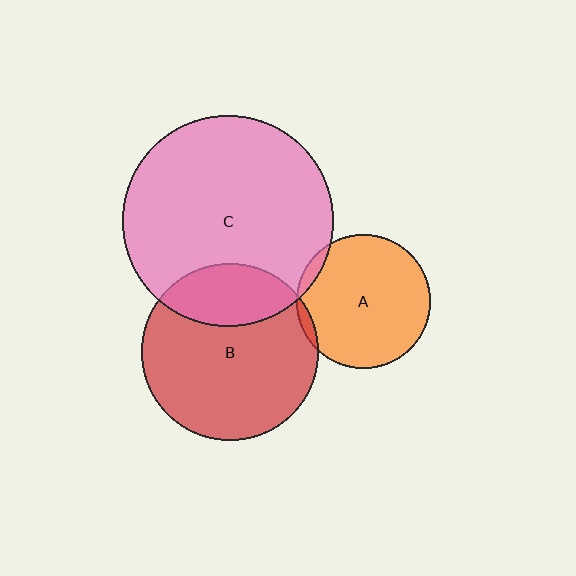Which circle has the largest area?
Circle C (pink).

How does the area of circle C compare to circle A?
Approximately 2.5 times.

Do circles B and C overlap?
Yes.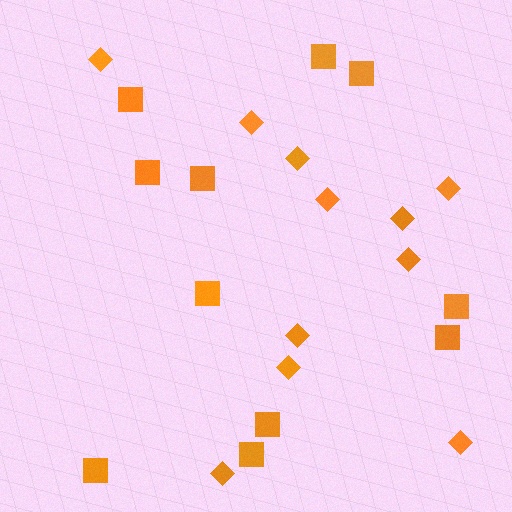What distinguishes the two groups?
There are 2 groups: one group of squares (11) and one group of diamonds (11).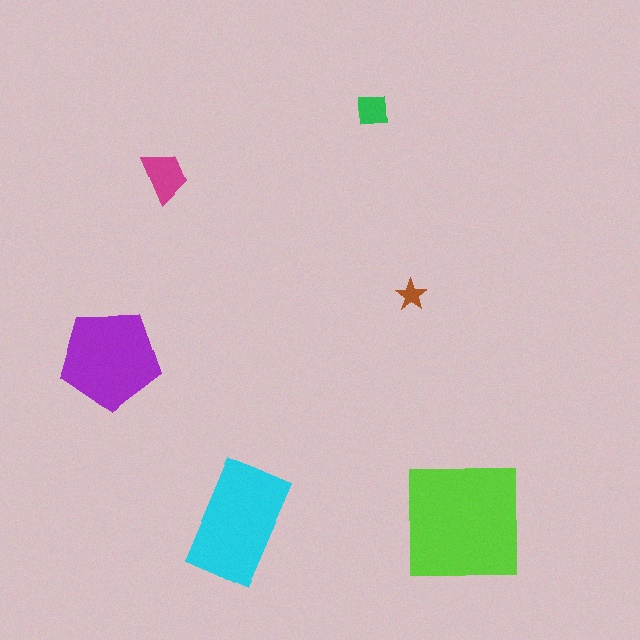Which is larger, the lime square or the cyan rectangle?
The lime square.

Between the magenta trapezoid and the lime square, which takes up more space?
The lime square.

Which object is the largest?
The lime square.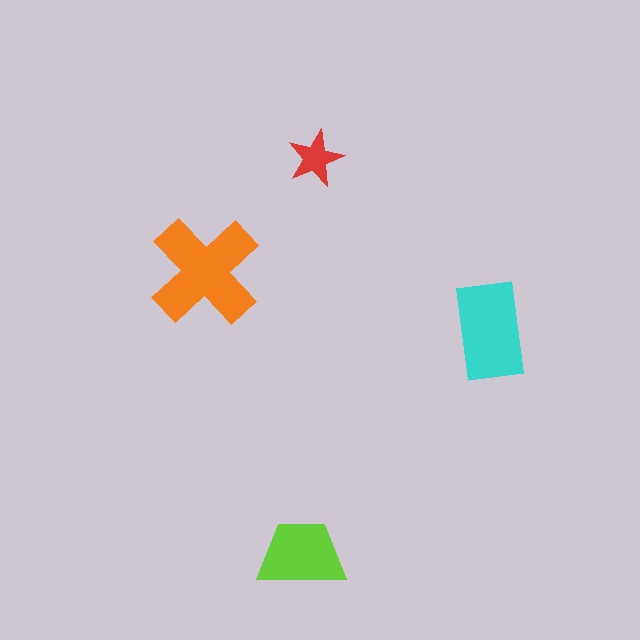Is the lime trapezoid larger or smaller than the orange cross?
Smaller.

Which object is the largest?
The orange cross.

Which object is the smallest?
The red star.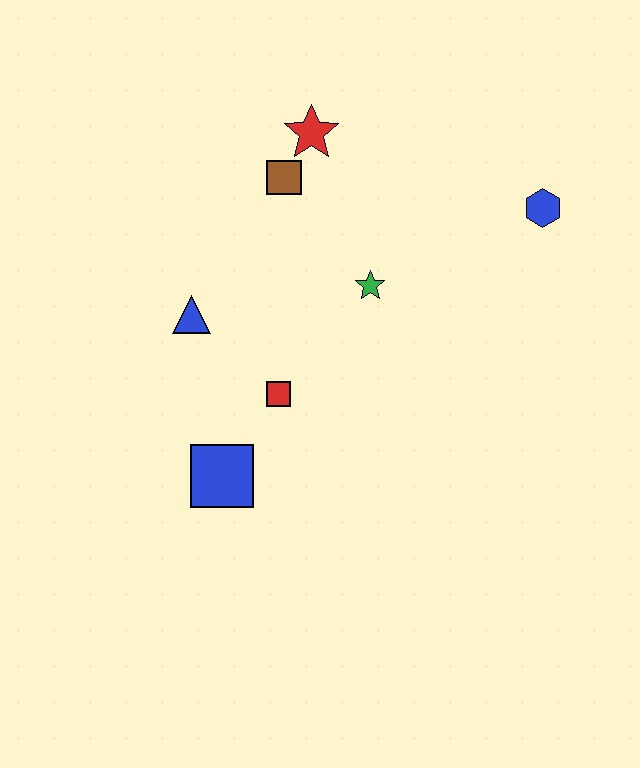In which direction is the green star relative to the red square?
The green star is above the red square.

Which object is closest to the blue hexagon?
The green star is closest to the blue hexagon.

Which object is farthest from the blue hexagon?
The blue square is farthest from the blue hexagon.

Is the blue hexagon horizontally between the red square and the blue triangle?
No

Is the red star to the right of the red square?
Yes